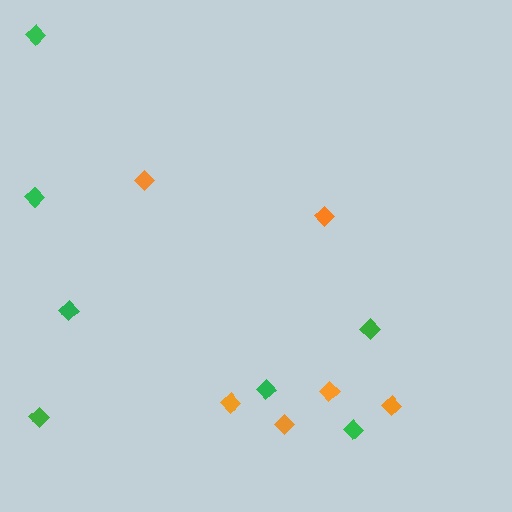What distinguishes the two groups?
There are 2 groups: one group of orange diamonds (6) and one group of green diamonds (7).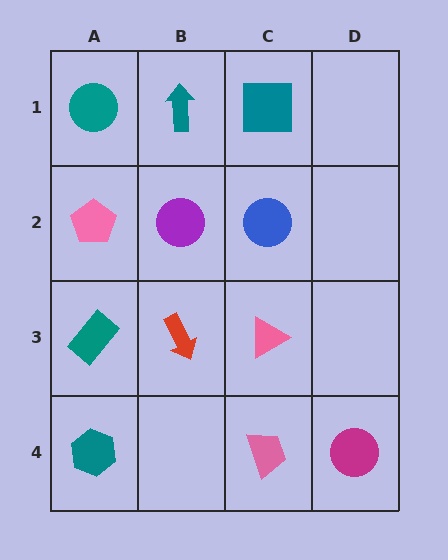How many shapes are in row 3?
3 shapes.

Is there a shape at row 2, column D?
No, that cell is empty.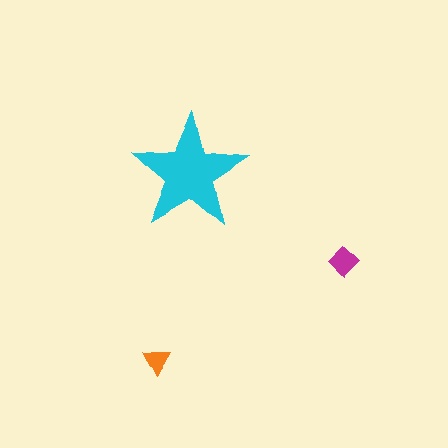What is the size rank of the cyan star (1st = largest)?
1st.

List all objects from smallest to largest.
The orange triangle, the magenta diamond, the cyan star.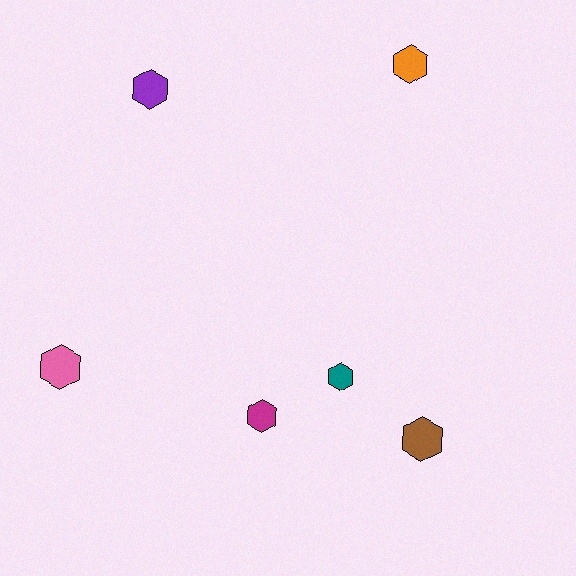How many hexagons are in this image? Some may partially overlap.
There are 6 hexagons.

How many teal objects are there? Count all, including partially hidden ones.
There is 1 teal object.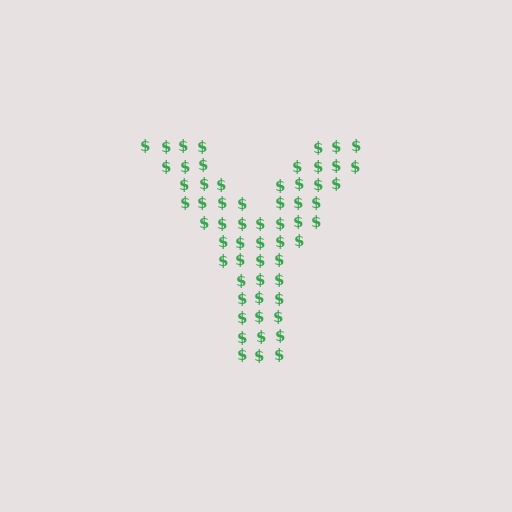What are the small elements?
The small elements are dollar signs.